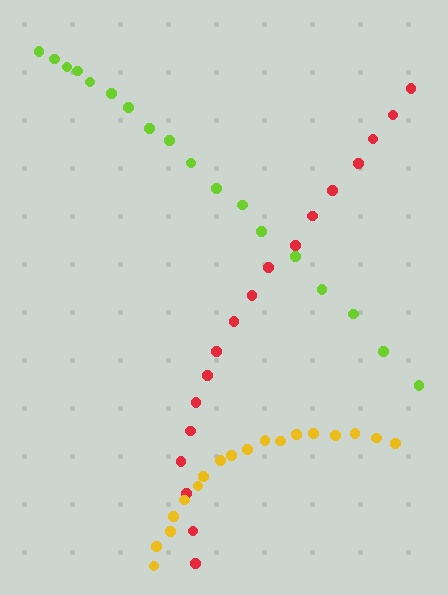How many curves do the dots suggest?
There are 3 distinct paths.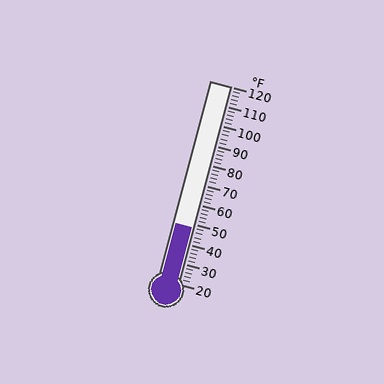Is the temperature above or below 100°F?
The temperature is below 100°F.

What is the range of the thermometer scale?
The thermometer scale ranges from 20°F to 120°F.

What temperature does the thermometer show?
The thermometer shows approximately 48°F.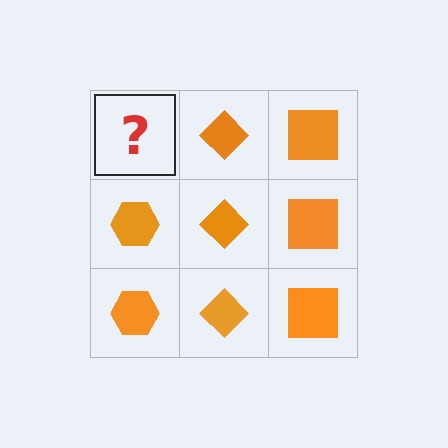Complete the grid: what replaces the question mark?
The question mark should be replaced with an orange hexagon.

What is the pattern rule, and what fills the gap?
The rule is that each column has a consistent shape. The gap should be filled with an orange hexagon.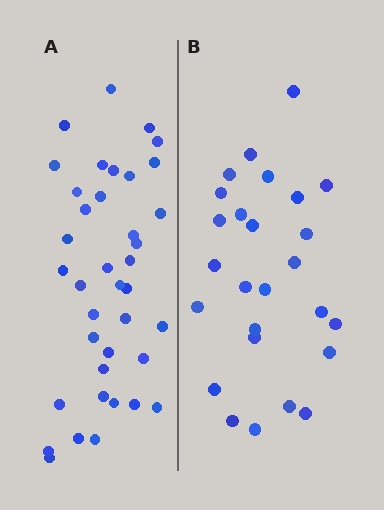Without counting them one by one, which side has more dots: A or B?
Region A (the left region) has more dots.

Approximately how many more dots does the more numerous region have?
Region A has roughly 12 or so more dots than region B.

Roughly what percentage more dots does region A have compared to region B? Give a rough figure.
About 45% more.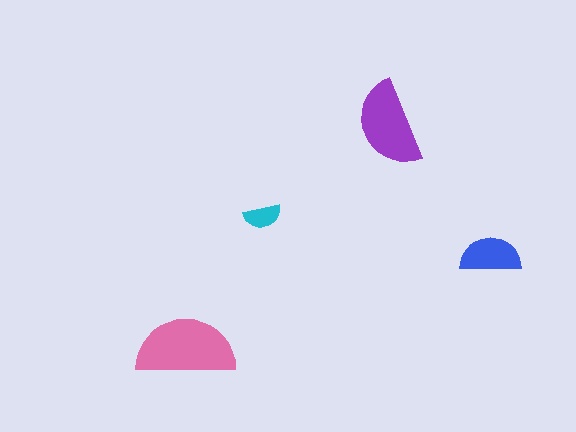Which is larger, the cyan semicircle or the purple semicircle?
The purple one.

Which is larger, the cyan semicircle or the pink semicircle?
The pink one.